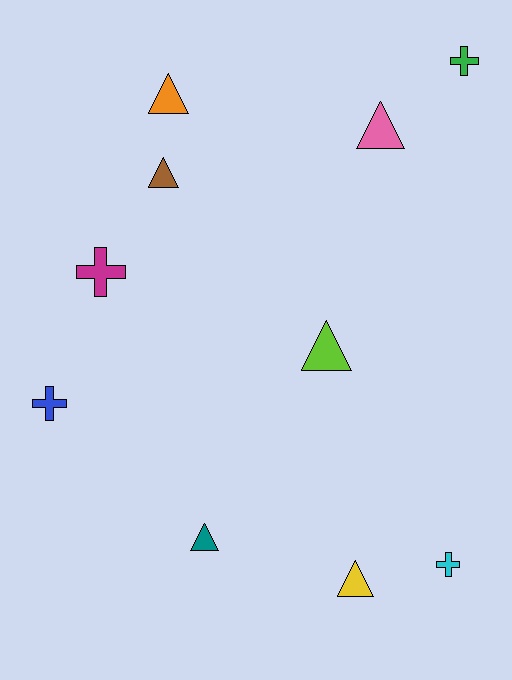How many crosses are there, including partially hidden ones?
There are 4 crosses.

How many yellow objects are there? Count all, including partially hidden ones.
There is 1 yellow object.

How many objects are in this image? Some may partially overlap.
There are 10 objects.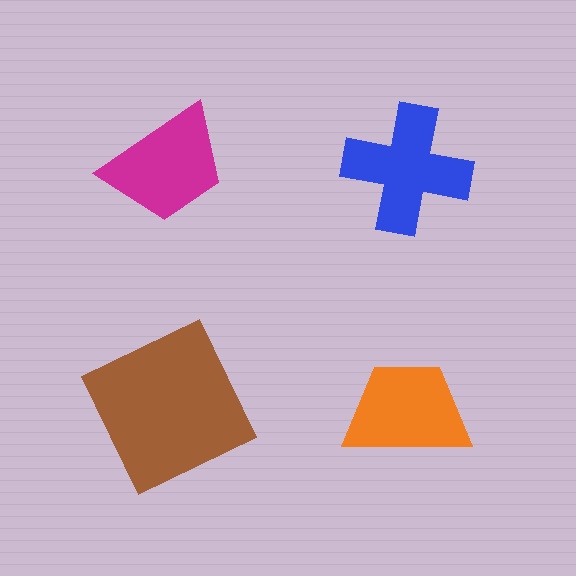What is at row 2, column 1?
A brown square.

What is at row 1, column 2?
A blue cross.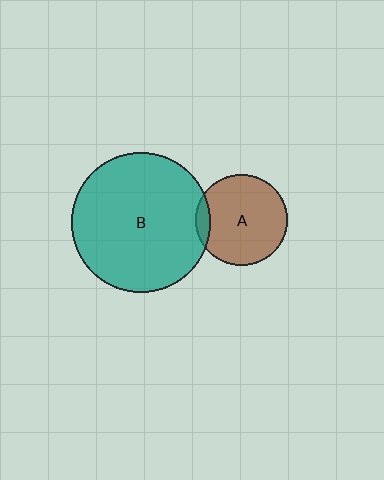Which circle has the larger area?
Circle B (teal).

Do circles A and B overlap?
Yes.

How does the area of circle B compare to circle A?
Approximately 2.3 times.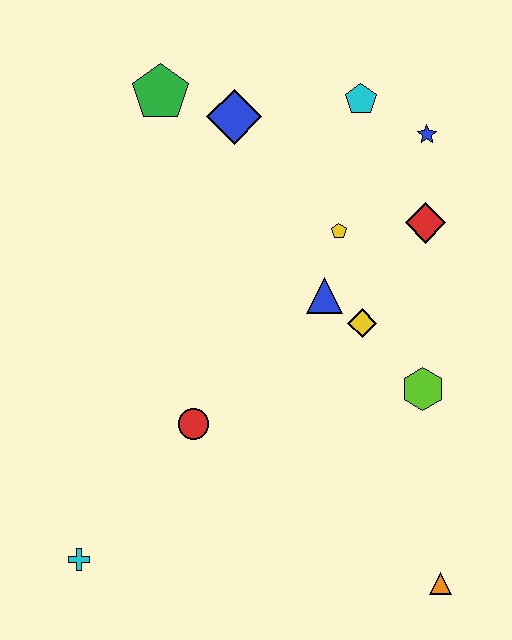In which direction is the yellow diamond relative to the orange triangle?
The yellow diamond is above the orange triangle.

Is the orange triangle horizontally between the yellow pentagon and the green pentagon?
No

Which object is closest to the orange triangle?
The lime hexagon is closest to the orange triangle.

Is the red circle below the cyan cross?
No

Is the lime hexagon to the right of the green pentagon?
Yes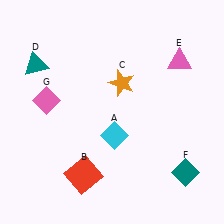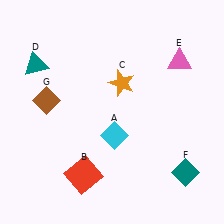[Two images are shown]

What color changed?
The diamond (G) changed from pink in Image 1 to brown in Image 2.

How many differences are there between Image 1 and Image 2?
There is 1 difference between the two images.